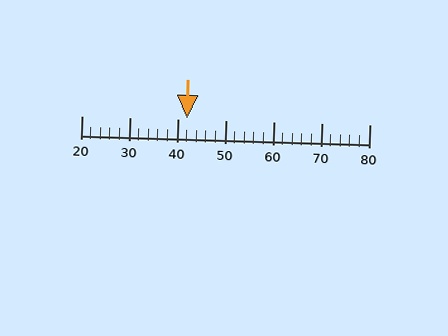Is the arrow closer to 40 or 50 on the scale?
The arrow is closer to 40.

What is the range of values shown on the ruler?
The ruler shows values from 20 to 80.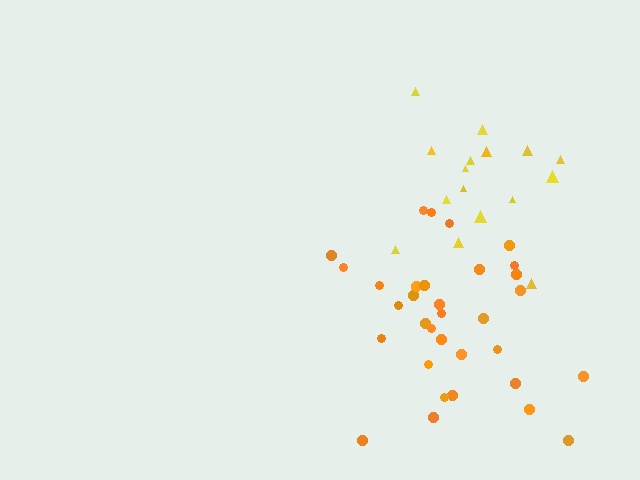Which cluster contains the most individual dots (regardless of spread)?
Orange (33).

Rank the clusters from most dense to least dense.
yellow, orange.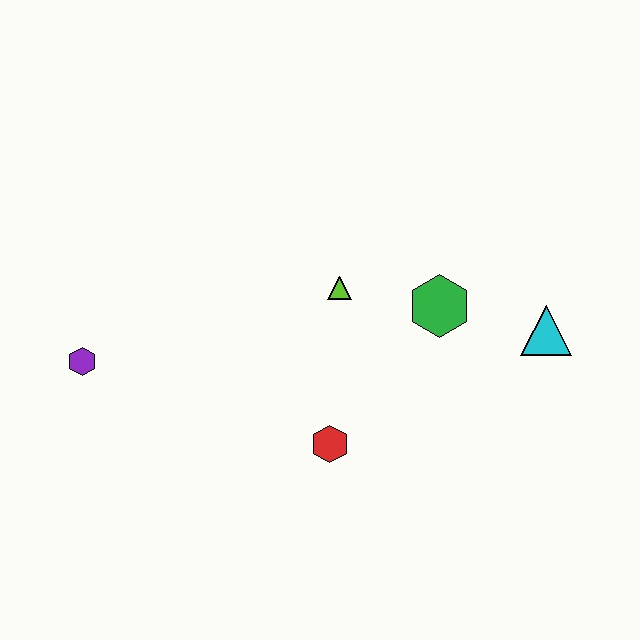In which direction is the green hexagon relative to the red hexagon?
The green hexagon is above the red hexagon.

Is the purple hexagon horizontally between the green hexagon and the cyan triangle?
No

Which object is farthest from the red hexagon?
The purple hexagon is farthest from the red hexagon.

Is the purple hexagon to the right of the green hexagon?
No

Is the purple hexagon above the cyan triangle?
No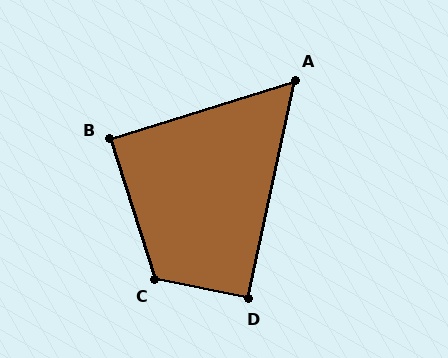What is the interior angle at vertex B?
Approximately 89 degrees (approximately right).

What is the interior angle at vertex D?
Approximately 91 degrees (approximately right).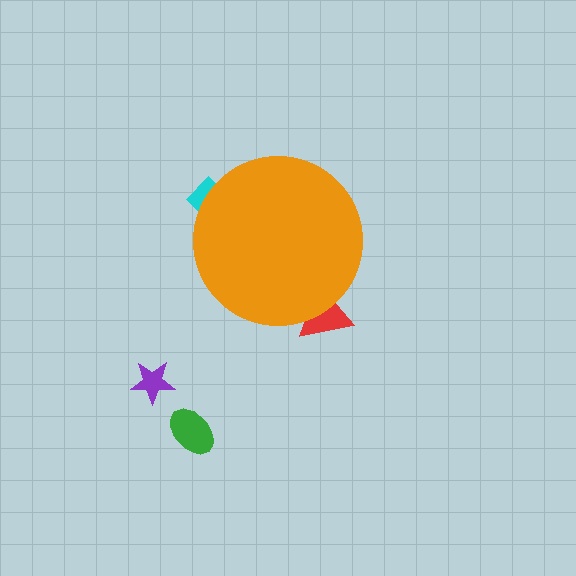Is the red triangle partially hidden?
Yes, the red triangle is partially hidden behind the orange circle.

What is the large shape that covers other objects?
An orange circle.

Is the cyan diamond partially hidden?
Yes, the cyan diamond is partially hidden behind the orange circle.